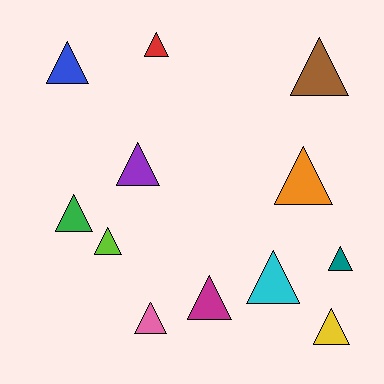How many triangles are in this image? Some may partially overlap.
There are 12 triangles.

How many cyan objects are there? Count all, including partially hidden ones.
There is 1 cyan object.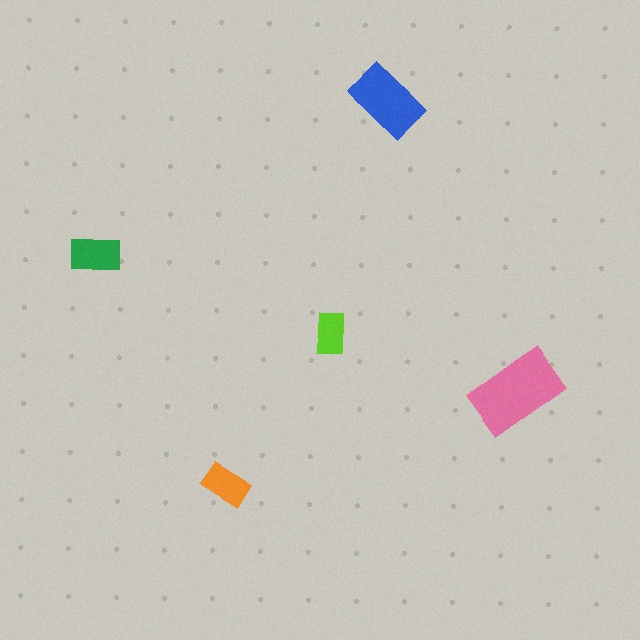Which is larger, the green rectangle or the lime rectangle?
The green one.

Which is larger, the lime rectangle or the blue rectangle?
The blue one.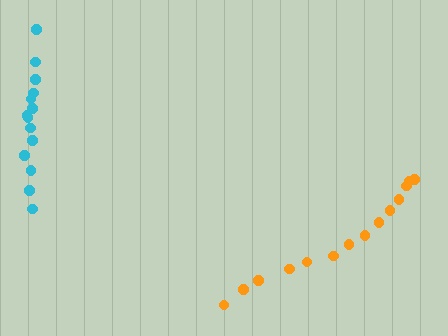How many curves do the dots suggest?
There are 2 distinct paths.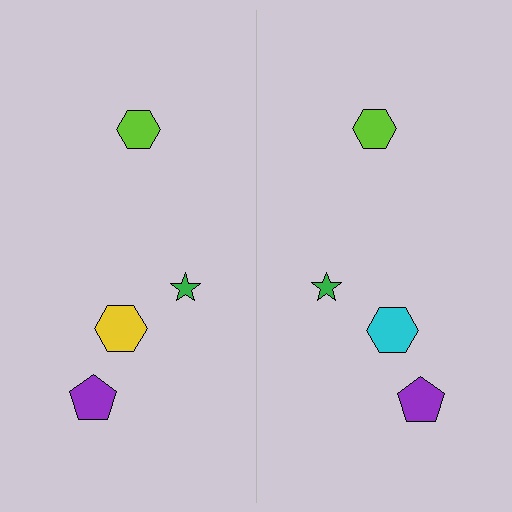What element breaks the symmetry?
The cyan hexagon on the right side breaks the symmetry — its mirror counterpart is yellow.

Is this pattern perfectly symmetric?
No, the pattern is not perfectly symmetric. The cyan hexagon on the right side breaks the symmetry — its mirror counterpart is yellow.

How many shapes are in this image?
There are 8 shapes in this image.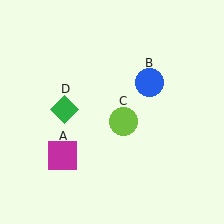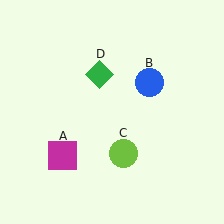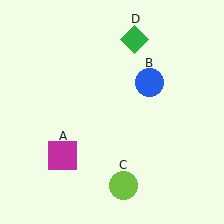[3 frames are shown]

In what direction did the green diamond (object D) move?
The green diamond (object D) moved up and to the right.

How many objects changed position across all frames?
2 objects changed position: lime circle (object C), green diamond (object D).